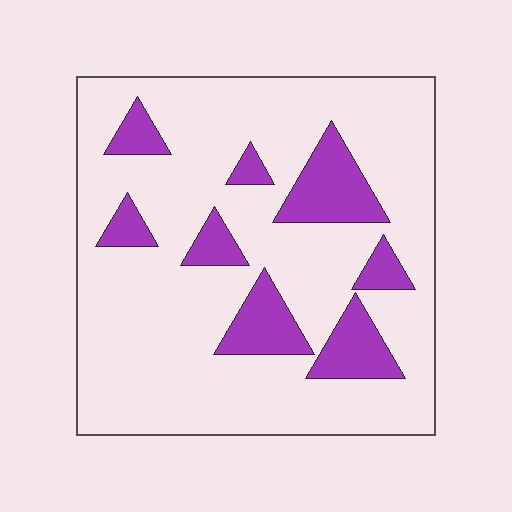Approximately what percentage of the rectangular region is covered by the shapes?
Approximately 20%.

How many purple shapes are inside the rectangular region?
8.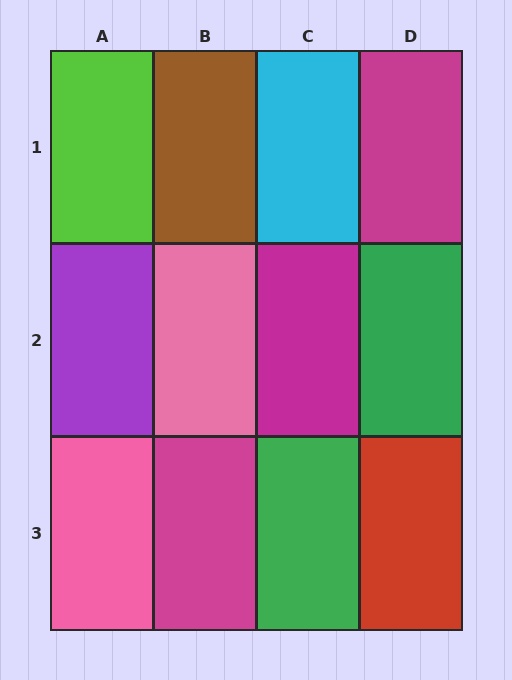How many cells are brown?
1 cell is brown.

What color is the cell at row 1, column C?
Cyan.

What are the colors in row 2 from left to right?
Purple, pink, magenta, green.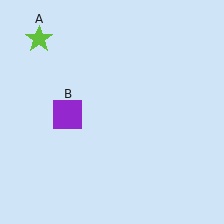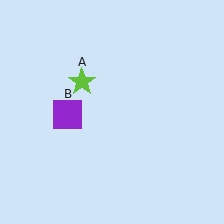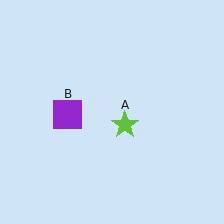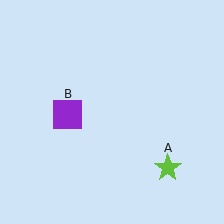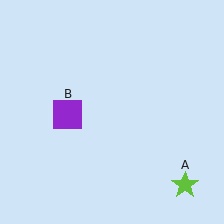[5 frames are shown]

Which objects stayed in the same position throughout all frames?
Purple square (object B) remained stationary.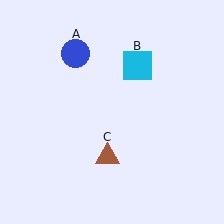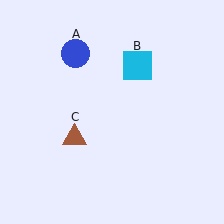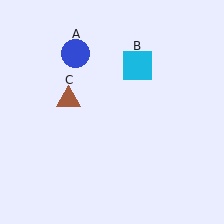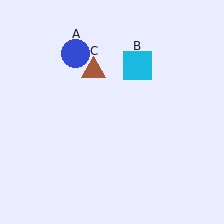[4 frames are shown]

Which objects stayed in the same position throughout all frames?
Blue circle (object A) and cyan square (object B) remained stationary.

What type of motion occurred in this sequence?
The brown triangle (object C) rotated clockwise around the center of the scene.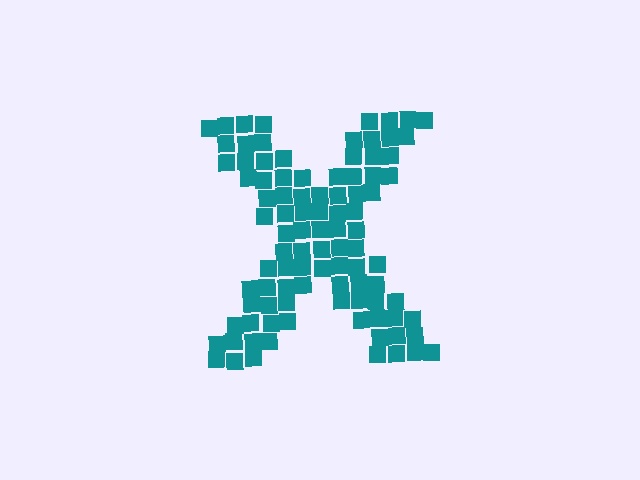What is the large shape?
The large shape is the letter X.